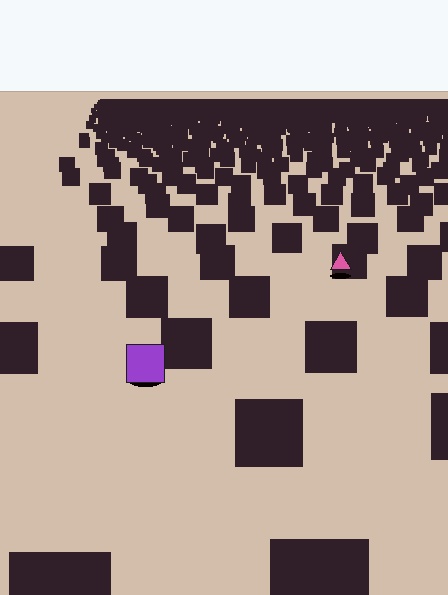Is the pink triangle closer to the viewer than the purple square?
No. The purple square is closer — you can tell from the texture gradient: the ground texture is coarser near it.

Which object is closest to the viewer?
The purple square is closest. The texture marks near it are larger and more spread out.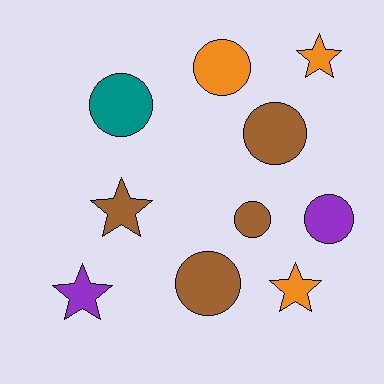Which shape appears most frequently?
Circle, with 6 objects.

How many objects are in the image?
There are 10 objects.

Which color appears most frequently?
Brown, with 4 objects.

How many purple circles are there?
There is 1 purple circle.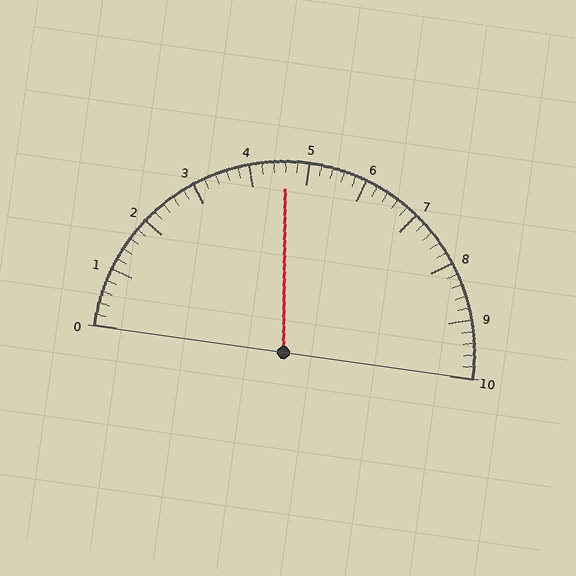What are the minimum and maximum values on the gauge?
The gauge ranges from 0 to 10.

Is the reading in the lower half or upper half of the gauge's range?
The reading is in the lower half of the range (0 to 10).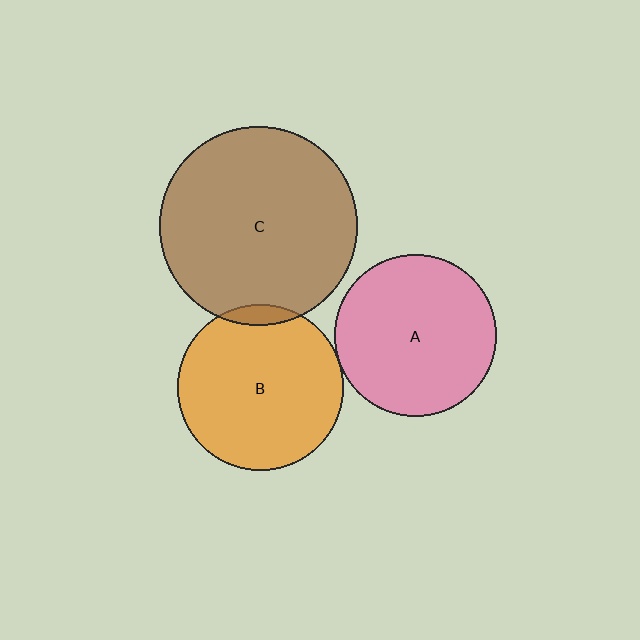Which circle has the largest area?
Circle C (brown).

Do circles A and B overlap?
Yes.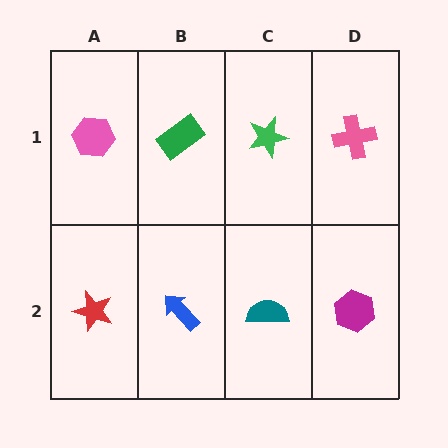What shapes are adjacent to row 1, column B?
A blue arrow (row 2, column B), a pink hexagon (row 1, column A), a green star (row 1, column C).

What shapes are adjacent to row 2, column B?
A green rectangle (row 1, column B), a red star (row 2, column A), a teal semicircle (row 2, column C).